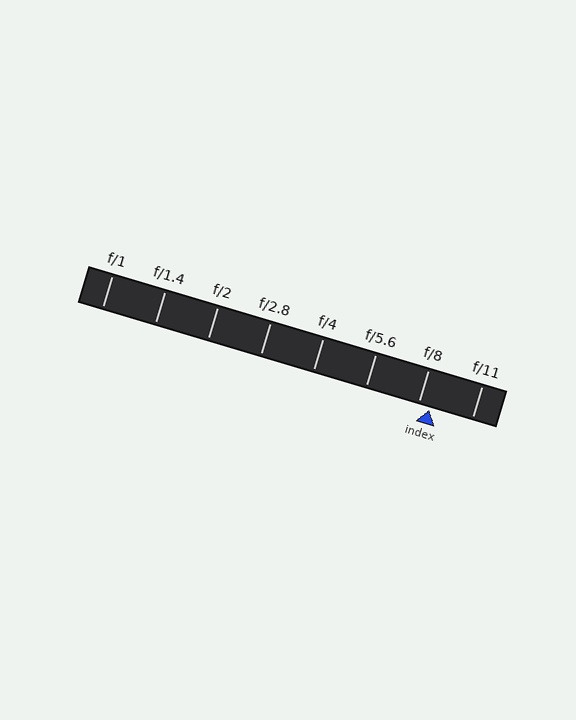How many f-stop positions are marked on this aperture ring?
There are 8 f-stop positions marked.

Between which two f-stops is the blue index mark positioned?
The index mark is between f/8 and f/11.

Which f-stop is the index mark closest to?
The index mark is closest to f/8.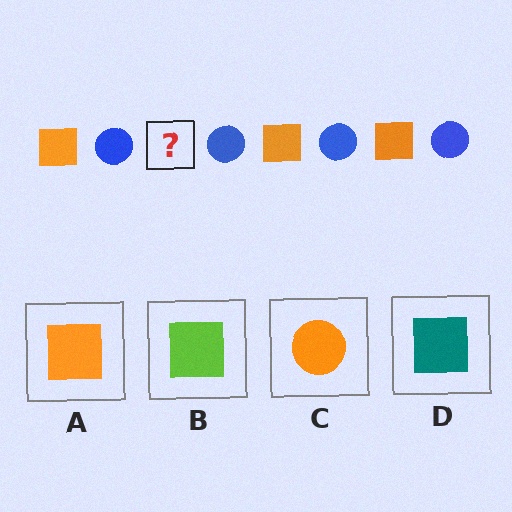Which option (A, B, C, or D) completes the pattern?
A.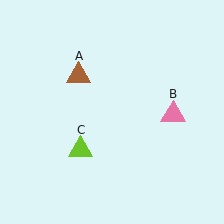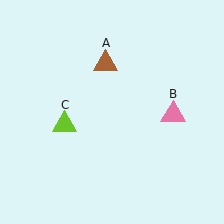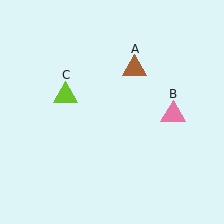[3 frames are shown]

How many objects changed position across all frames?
2 objects changed position: brown triangle (object A), lime triangle (object C).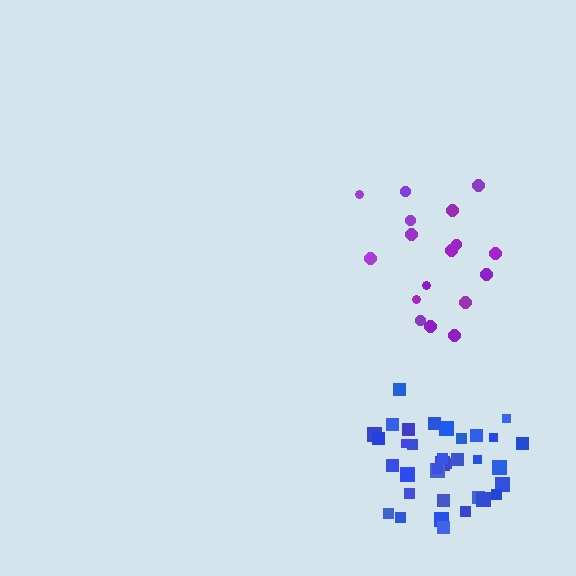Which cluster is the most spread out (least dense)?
Purple.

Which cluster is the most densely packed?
Blue.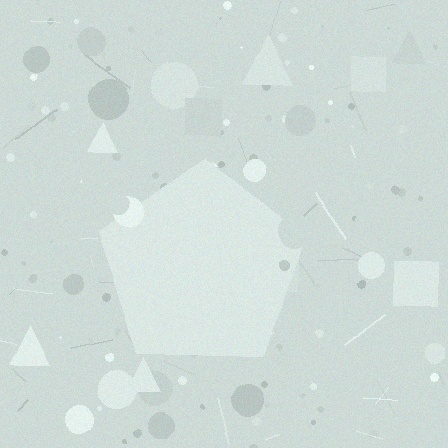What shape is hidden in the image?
A pentagon is hidden in the image.